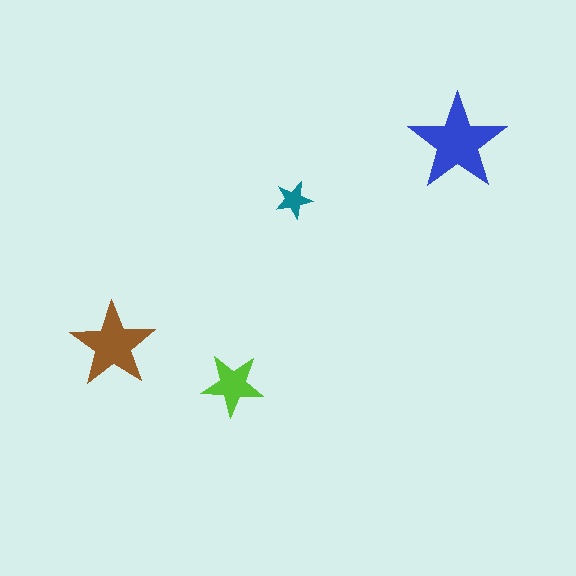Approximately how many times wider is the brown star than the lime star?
About 1.5 times wider.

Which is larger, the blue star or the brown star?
The blue one.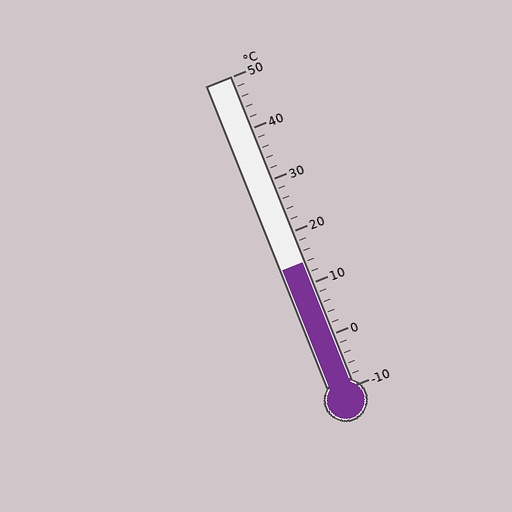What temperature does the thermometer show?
The thermometer shows approximately 14°C.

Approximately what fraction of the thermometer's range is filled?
The thermometer is filled to approximately 40% of its range.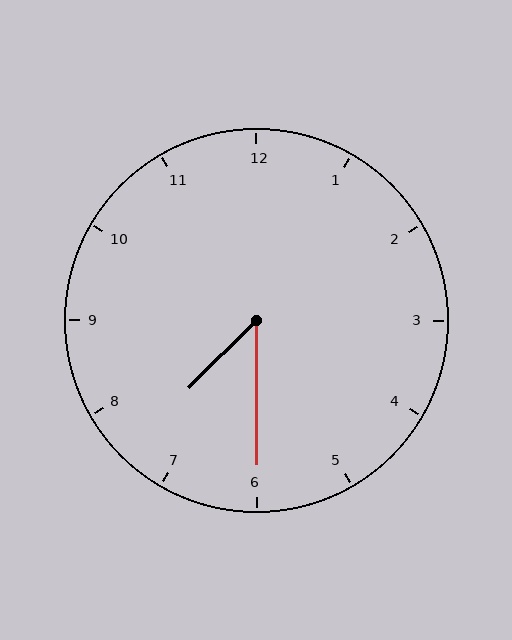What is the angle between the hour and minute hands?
Approximately 45 degrees.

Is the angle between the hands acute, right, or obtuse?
It is acute.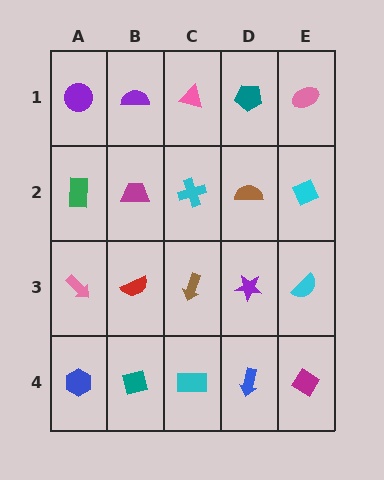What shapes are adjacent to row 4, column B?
A red semicircle (row 3, column B), a blue hexagon (row 4, column A), a cyan rectangle (row 4, column C).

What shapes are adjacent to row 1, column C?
A cyan cross (row 2, column C), a purple semicircle (row 1, column B), a teal pentagon (row 1, column D).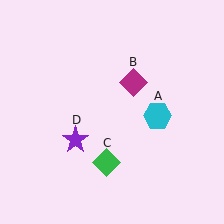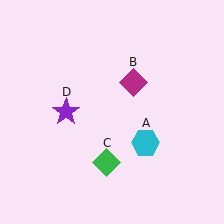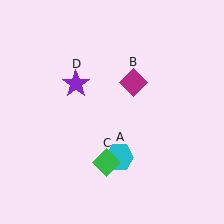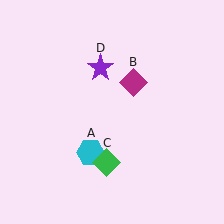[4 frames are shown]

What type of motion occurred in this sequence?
The cyan hexagon (object A), purple star (object D) rotated clockwise around the center of the scene.